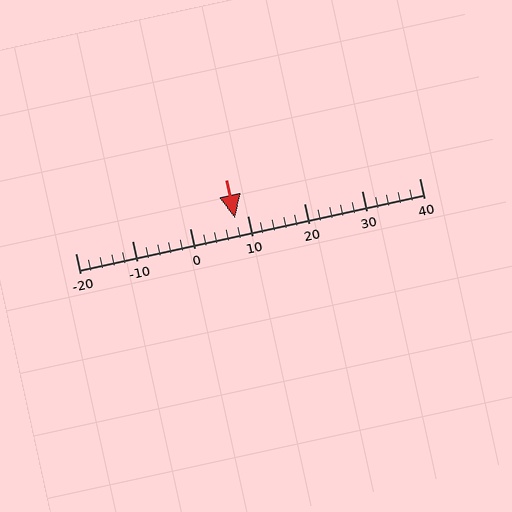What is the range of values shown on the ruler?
The ruler shows values from -20 to 40.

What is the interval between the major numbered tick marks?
The major tick marks are spaced 10 units apart.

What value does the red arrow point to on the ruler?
The red arrow points to approximately 8.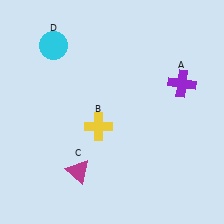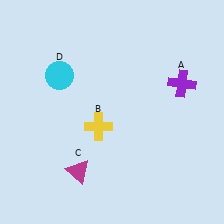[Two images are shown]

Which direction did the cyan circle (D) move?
The cyan circle (D) moved down.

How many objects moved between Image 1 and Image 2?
1 object moved between the two images.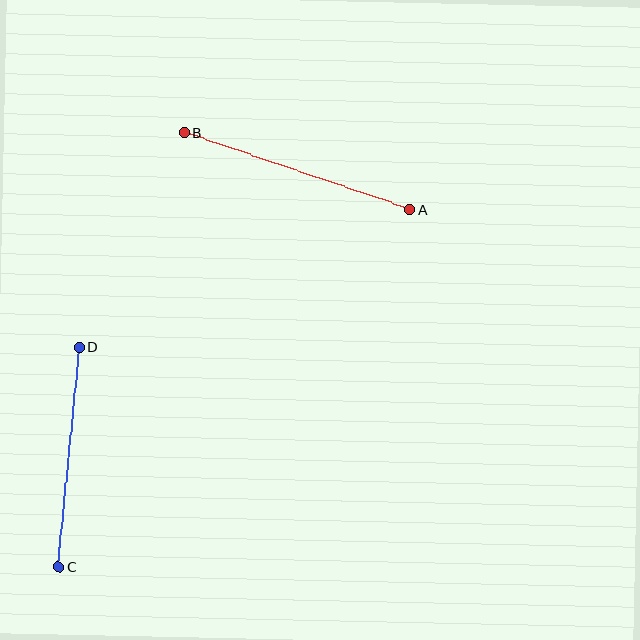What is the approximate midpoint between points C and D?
The midpoint is at approximately (69, 457) pixels.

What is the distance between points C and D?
The distance is approximately 221 pixels.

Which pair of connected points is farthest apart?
Points A and B are farthest apart.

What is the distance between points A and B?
The distance is approximately 239 pixels.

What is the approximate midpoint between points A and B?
The midpoint is at approximately (297, 171) pixels.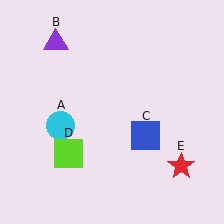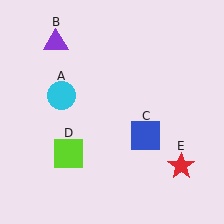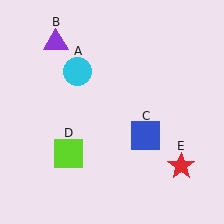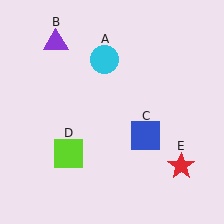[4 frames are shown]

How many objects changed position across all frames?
1 object changed position: cyan circle (object A).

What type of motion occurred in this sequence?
The cyan circle (object A) rotated clockwise around the center of the scene.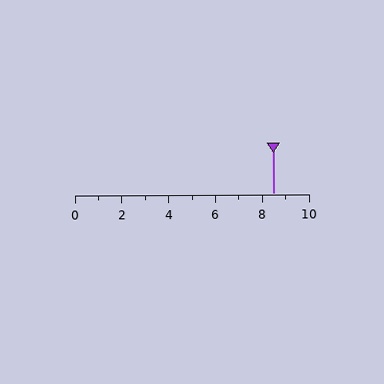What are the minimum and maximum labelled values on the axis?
The axis runs from 0 to 10.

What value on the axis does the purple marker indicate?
The marker indicates approximately 8.5.